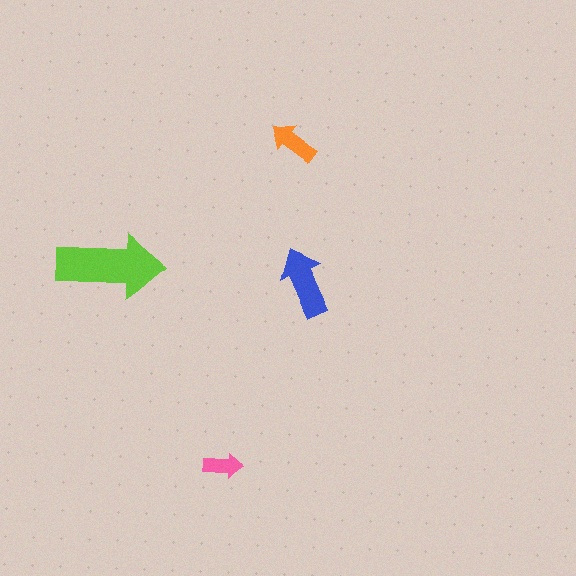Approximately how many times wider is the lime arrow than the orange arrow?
About 2 times wider.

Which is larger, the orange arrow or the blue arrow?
The blue one.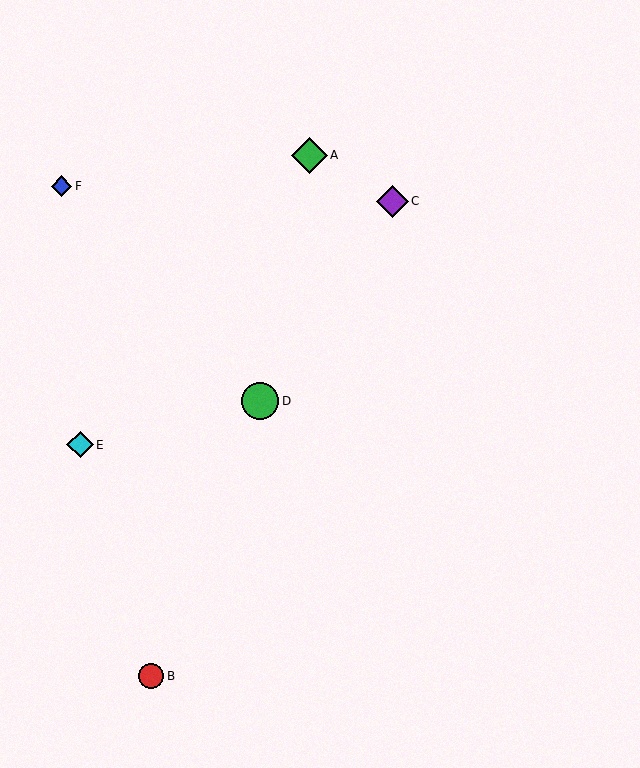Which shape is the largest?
The green circle (labeled D) is the largest.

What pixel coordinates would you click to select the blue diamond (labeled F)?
Click at (61, 186) to select the blue diamond F.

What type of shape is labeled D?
Shape D is a green circle.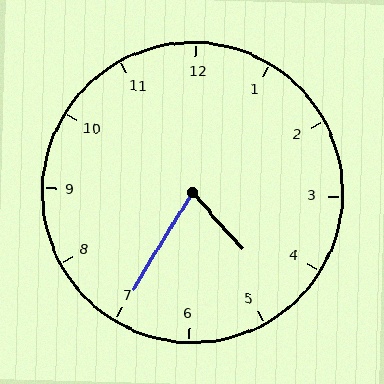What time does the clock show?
4:35.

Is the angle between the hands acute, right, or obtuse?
It is acute.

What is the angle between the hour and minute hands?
Approximately 72 degrees.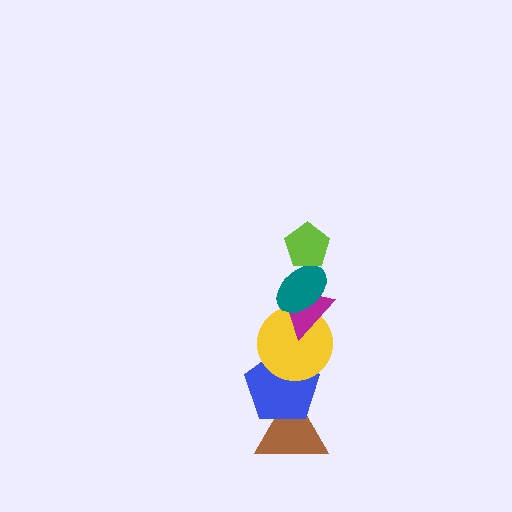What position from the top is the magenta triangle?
The magenta triangle is 3rd from the top.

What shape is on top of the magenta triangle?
The teal ellipse is on top of the magenta triangle.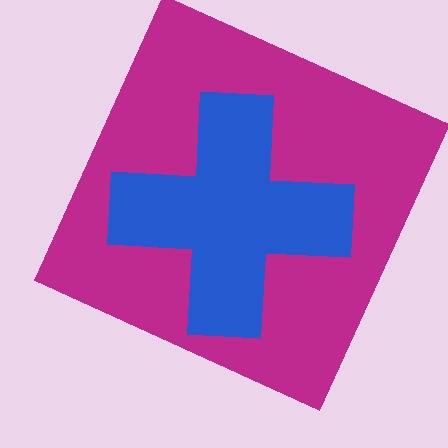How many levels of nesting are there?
2.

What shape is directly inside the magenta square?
The blue cross.